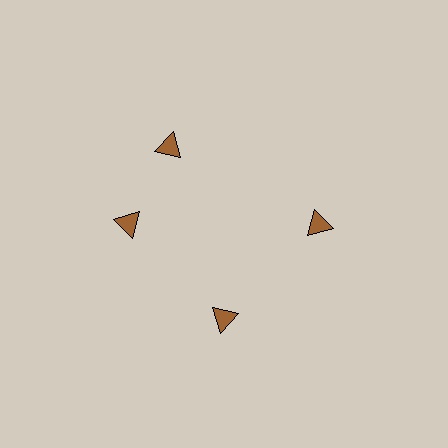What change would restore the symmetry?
The symmetry would be restored by rotating it back into even spacing with its neighbors so that all 4 triangles sit at equal angles and equal distance from the center.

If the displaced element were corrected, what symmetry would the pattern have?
It would have 4-fold rotational symmetry — the pattern would map onto itself every 90 degrees.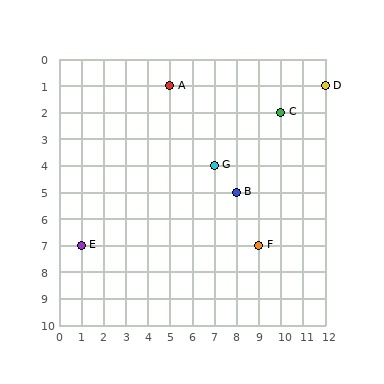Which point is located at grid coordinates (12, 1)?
Point D is at (12, 1).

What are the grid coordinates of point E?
Point E is at grid coordinates (1, 7).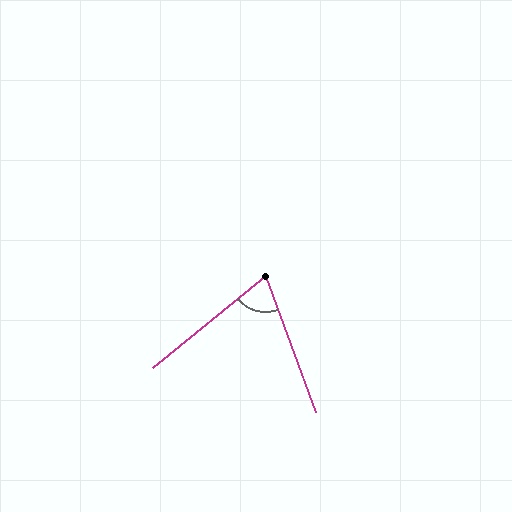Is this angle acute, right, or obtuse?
It is acute.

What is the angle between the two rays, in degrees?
Approximately 71 degrees.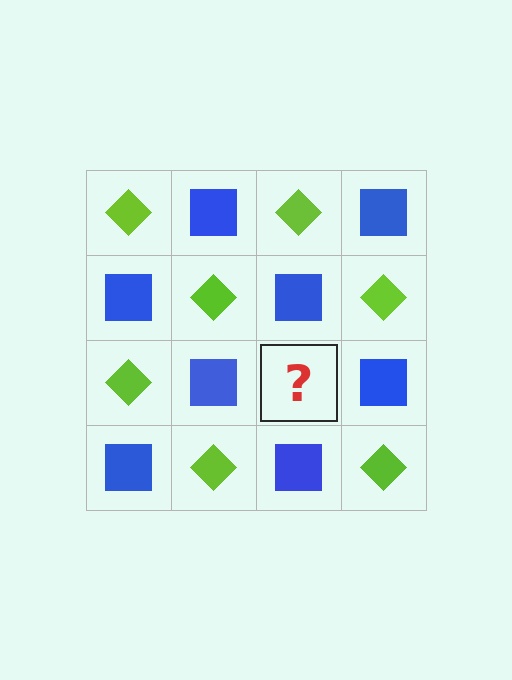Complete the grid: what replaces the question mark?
The question mark should be replaced with a lime diamond.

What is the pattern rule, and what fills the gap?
The rule is that it alternates lime diamond and blue square in a checkerboard pattern. The gap should be filled with a lime diamond.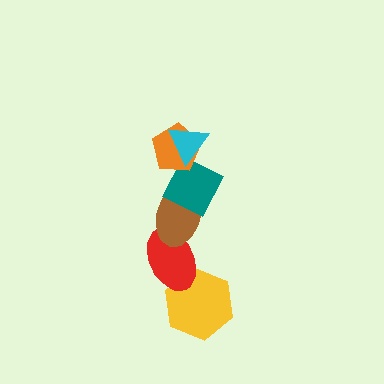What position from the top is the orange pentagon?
The orange pentagon is 2nd from the top.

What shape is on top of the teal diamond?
The orange pentagon is on top of the teal diamond.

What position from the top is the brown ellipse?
The brown ellipse is 4th from the top.